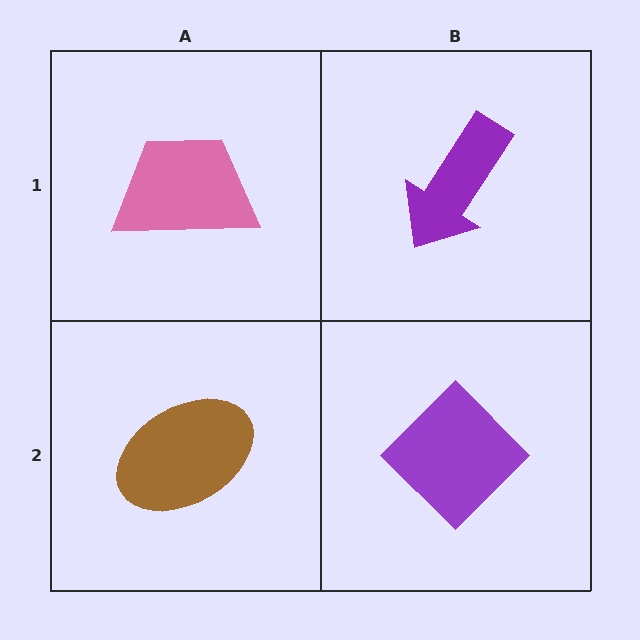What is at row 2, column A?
A brown ellipse.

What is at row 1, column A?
A pink trapezoid.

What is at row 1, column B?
A purple arrow.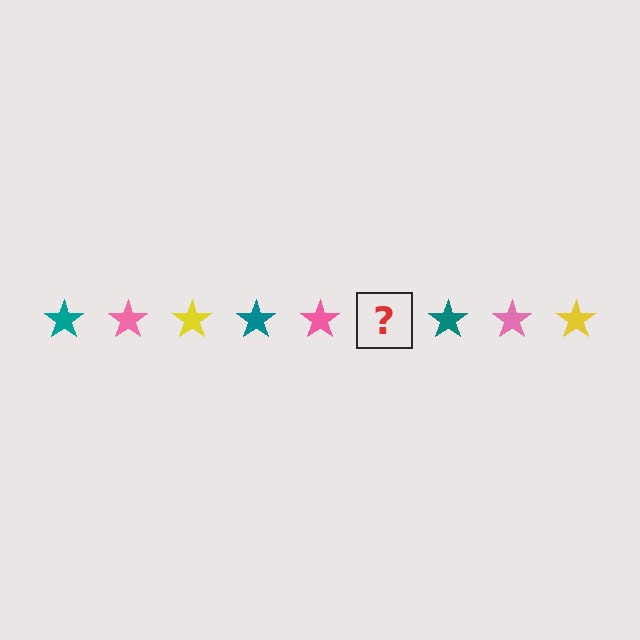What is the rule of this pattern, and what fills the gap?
The rule is that the pattern cycles through teal, pink, yellow stars. The gap should be filled with a yellow star.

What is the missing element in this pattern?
The missing element is a yellow star.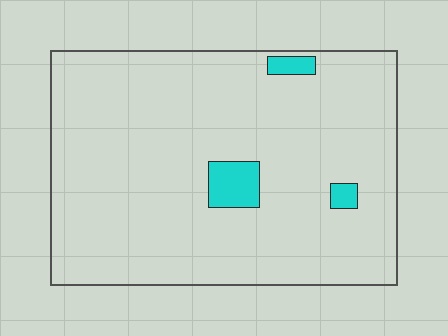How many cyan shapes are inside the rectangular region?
3.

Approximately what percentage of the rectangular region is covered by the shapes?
Approximately 5%.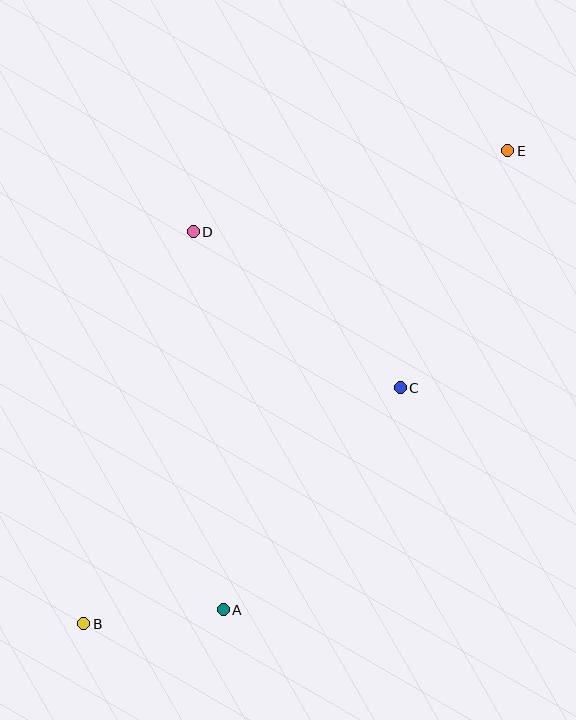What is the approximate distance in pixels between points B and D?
The distance between B and D is approximately 407 pixels.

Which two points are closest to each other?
Points A and B are closest to each other.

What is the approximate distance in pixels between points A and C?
The distance between A and C is approximately 284 pixels.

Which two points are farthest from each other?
Points B and E are farthest from each other.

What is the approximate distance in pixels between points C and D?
The distance between C and D is approximately 259 pixels.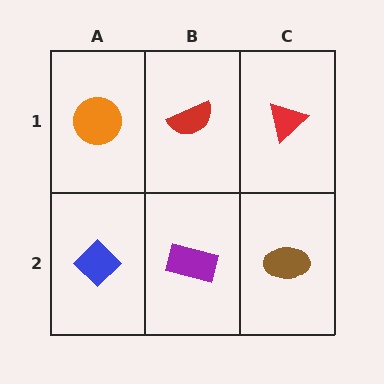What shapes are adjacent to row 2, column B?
A red semicircle (row 1, column B), a blue diamond (row 2, column A), a brown ellipse (row 2, column C).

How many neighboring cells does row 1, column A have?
2.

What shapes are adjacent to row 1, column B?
A purple rectangle (row 2, column B), an orange circle (row 1, column A), a red triangle (row 1, column C).